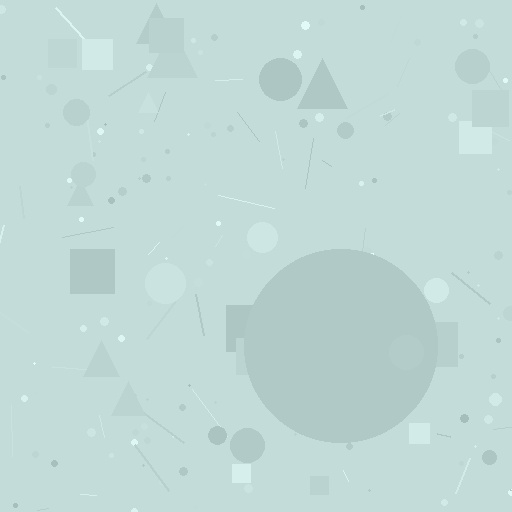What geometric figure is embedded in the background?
A circle is embedded in the background.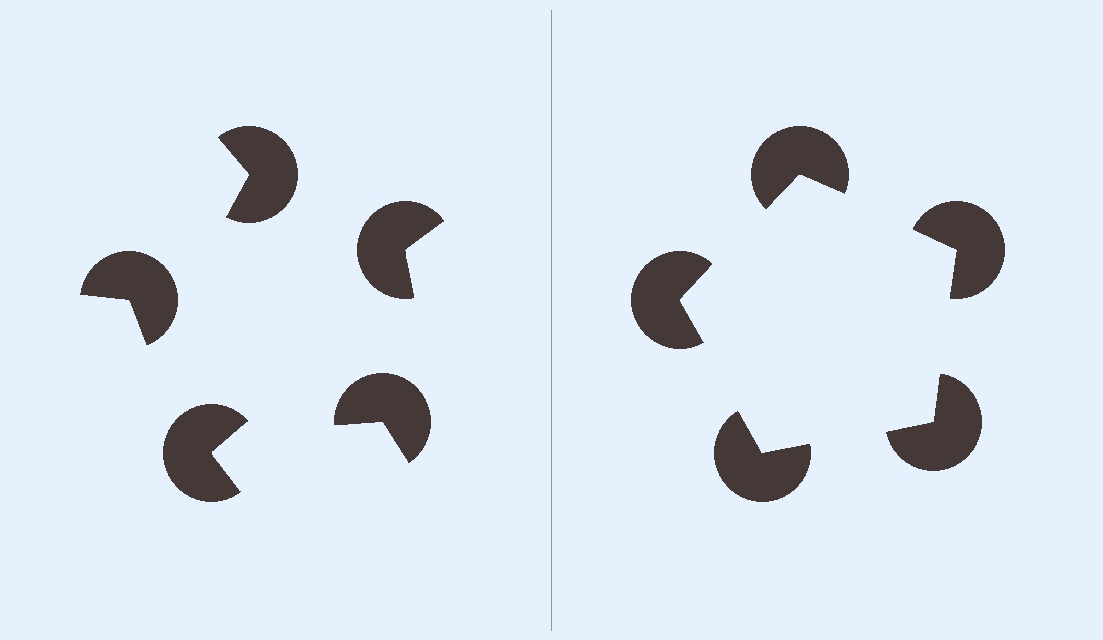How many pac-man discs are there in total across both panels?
10 — 5 on each side.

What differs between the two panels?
The pac-man discs are positioned identically on both sides; only the wedge orientations differ. On the right they align to a pentagon; on the left they are misaligned.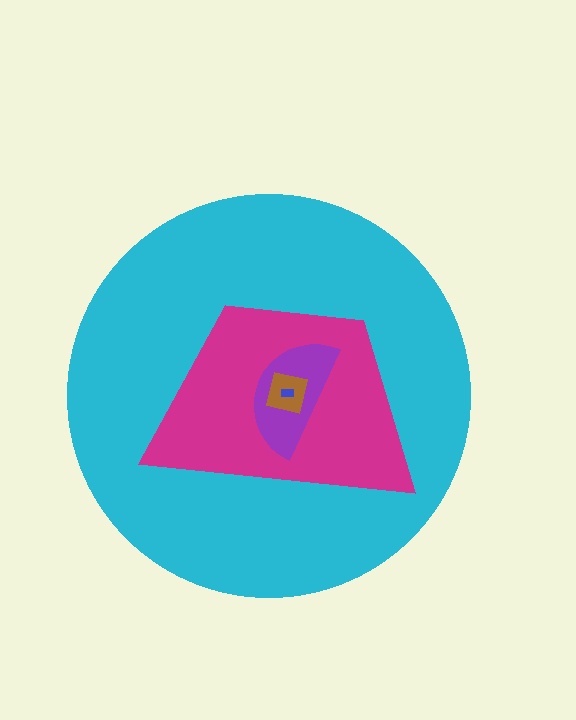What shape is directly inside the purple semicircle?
The brown square.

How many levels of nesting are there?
5.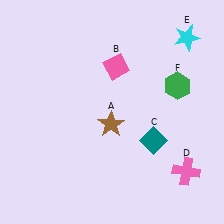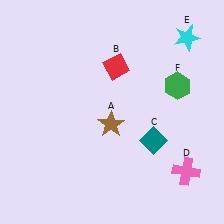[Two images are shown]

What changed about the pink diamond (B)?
In Image 1, B is pink. In Image 2, it changed to red.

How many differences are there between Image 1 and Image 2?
There is 1 difference between the two images.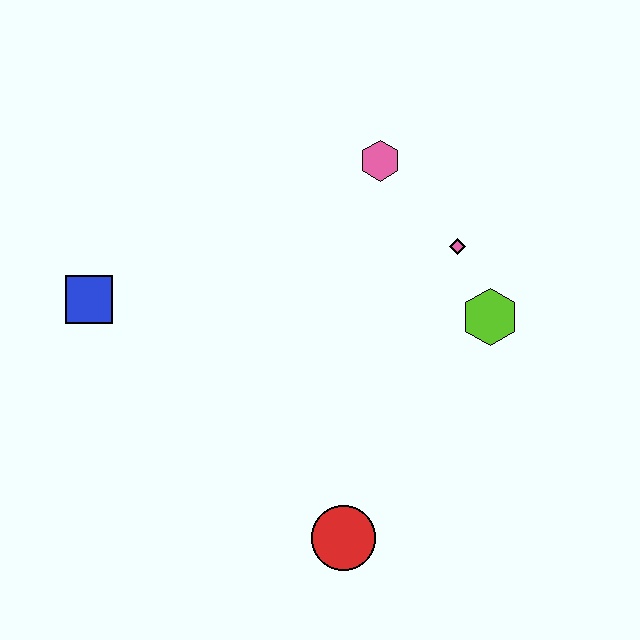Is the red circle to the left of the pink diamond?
Yes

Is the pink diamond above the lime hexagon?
Yes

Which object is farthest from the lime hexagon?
The blue square is farthest from the lime hexagon.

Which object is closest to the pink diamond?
The lime hexagon is closest to the pink diamond.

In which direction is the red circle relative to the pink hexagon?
The red circle is below the pink hexagon.